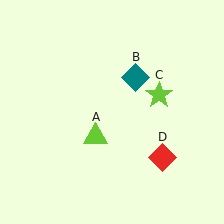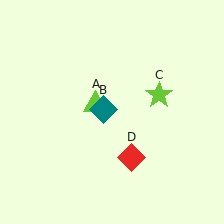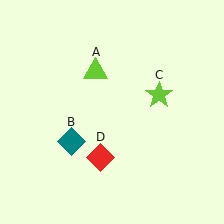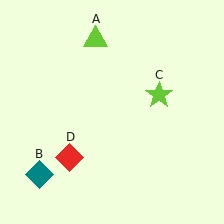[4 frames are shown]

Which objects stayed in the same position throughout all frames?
Lime star (object C) remained stationary.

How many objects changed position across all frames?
3 objects changed position: lime triangle (object A), teal diamond (object B), red diamond (object D).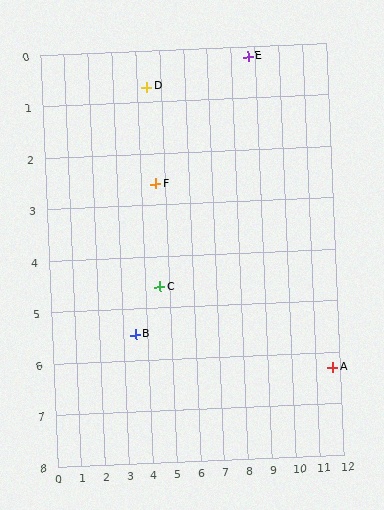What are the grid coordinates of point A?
Point A is at approximately (11.7, 6.3).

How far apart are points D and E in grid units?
Points D and E are about 4.3 grid units apart.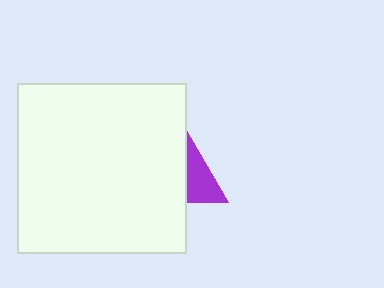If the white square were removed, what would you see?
You would see the complete purple triangle.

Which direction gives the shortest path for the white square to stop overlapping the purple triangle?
Moving left gives the shortest separation.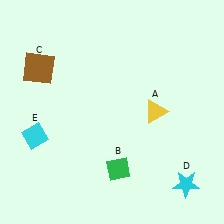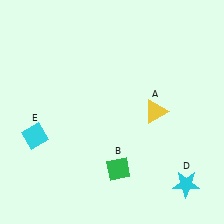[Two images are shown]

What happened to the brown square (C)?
The brown square (C) was removed in Image 2. It was in the top-left area of Image 1.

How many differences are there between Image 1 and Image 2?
There is 1 difference between the two images.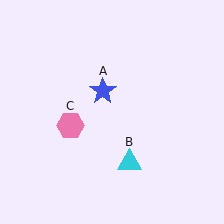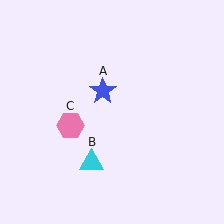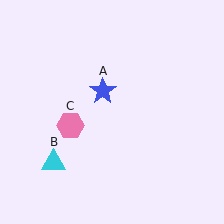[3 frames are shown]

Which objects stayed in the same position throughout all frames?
Blue star (object A) and pink hexagon (object C) remained stationary.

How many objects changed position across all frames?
1 object changed position: cyan triangle (object B).